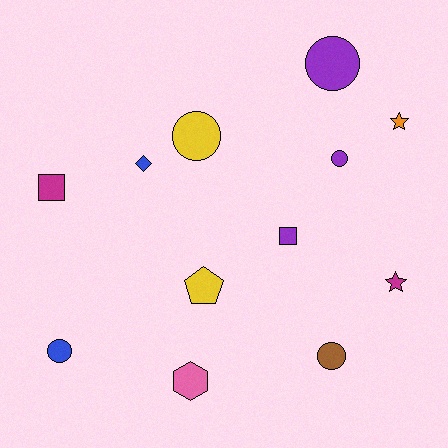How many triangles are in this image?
There are no triangles.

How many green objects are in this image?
There are no green objects.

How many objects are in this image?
There are 12 objects.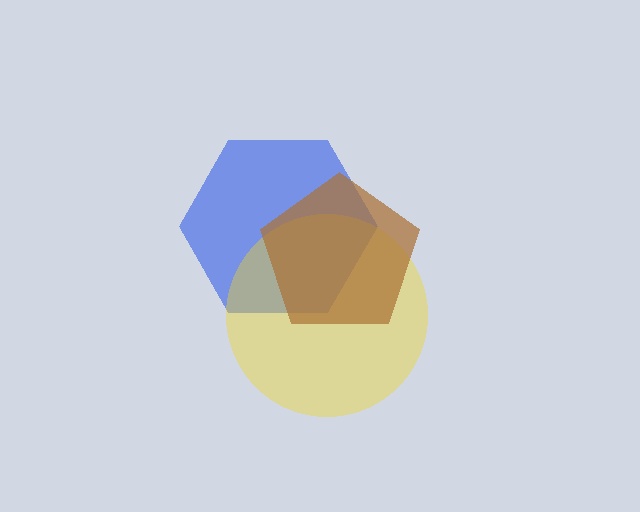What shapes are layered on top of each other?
The layered shapes are: a blue hexagon, a yellow circle, a brown pentagon.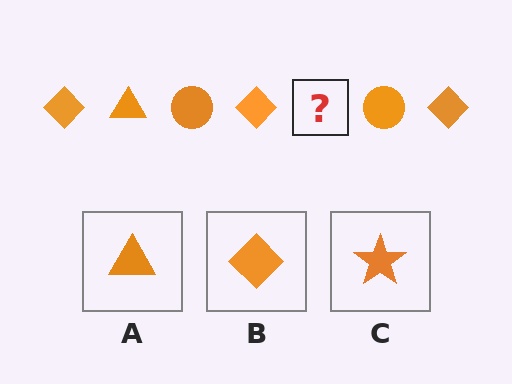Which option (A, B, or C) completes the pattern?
A.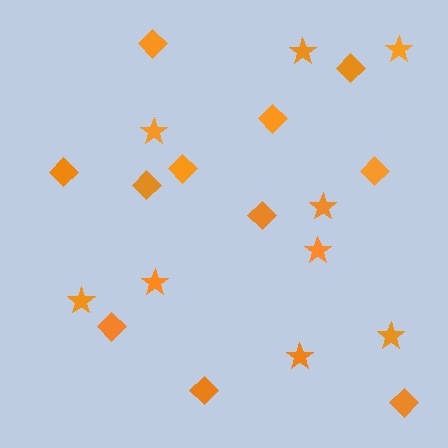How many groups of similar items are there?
There are 2 groups: one group of diamonds (11) and one group of stars (9).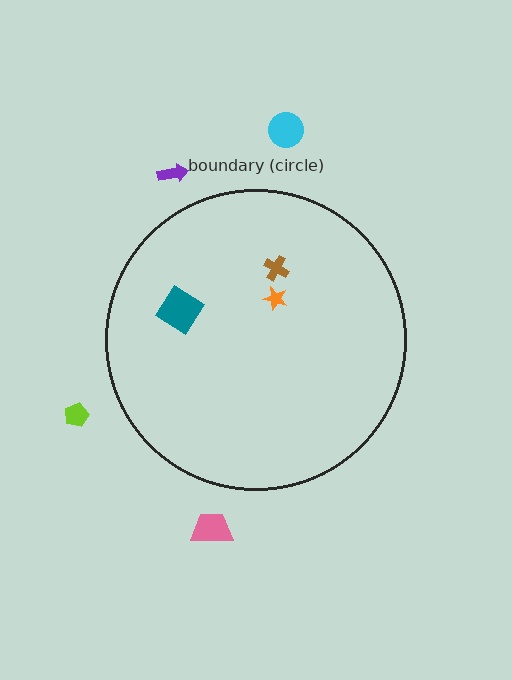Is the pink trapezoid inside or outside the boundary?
Outside.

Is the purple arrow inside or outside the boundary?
Outside.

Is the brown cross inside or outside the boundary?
Inside.